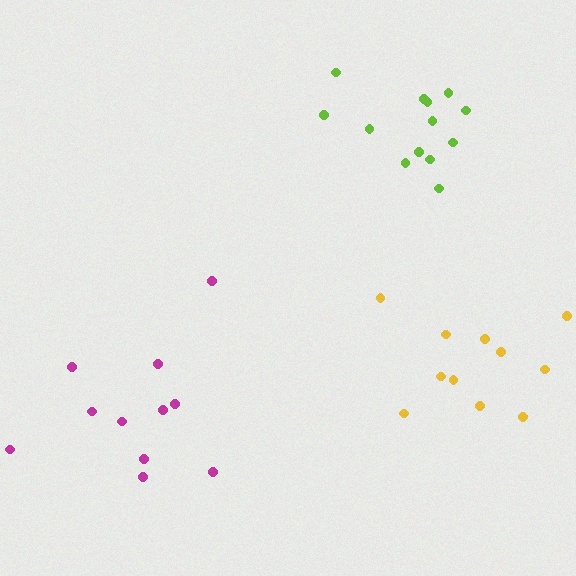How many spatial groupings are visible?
There are 3 spatial groupings.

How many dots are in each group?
Group 1: 11 dots, Group 2: 11 dots, Group 3: 13 dots (35 total).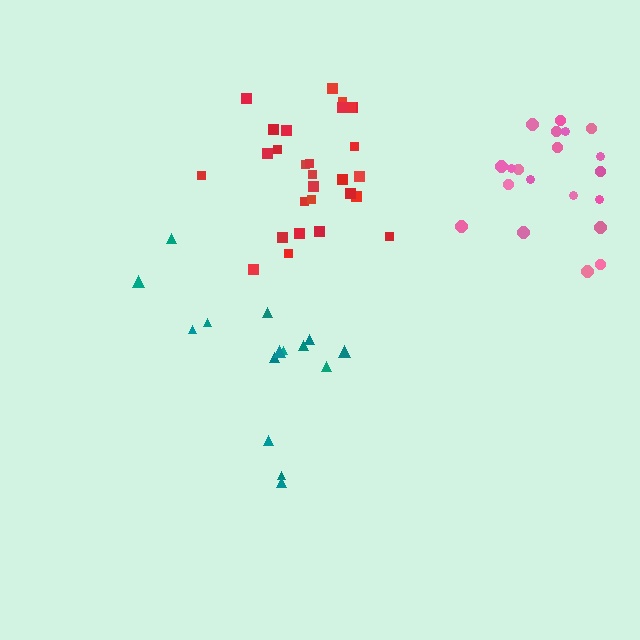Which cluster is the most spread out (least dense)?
Teal.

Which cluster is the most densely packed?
Pink.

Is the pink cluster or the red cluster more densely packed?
Pink.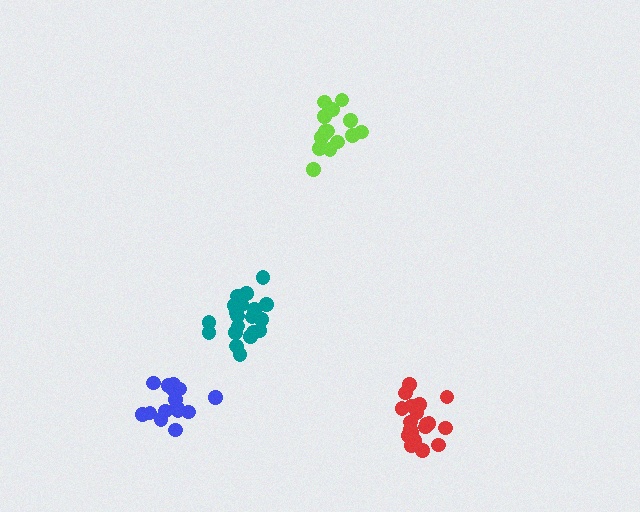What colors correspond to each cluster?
The clusters are colored: red, lime, teal, blue.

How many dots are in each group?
Group 1: 19 dots, Group 2: 15 dots, Group 3: 21 dots, Group 4: 16 dots (71 total).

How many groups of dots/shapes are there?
There are 4 groups.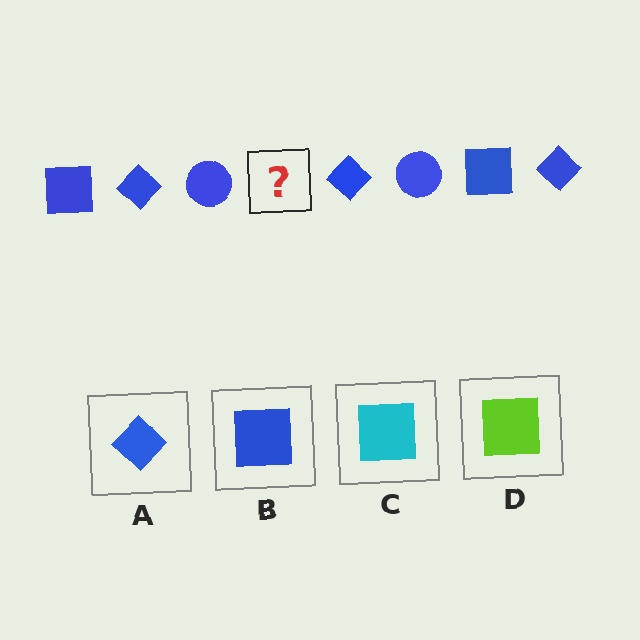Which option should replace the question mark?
Option B.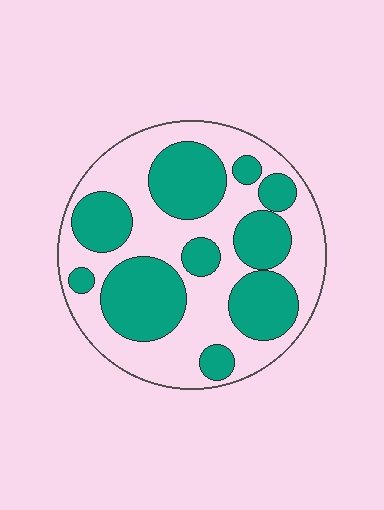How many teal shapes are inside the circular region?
10.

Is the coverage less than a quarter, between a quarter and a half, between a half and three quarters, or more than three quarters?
Between a quarter and a half.